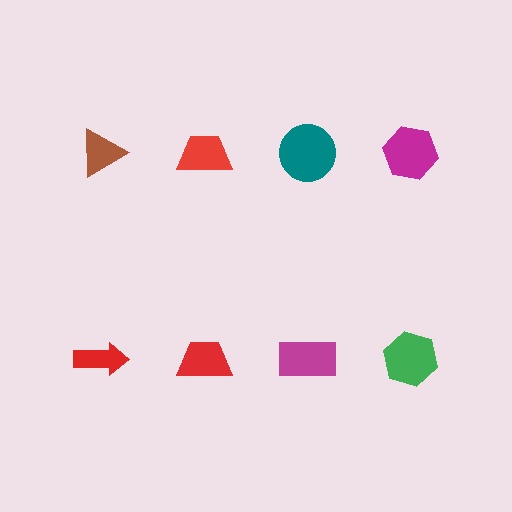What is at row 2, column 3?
A magenta rectangle.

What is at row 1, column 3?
A teal circle.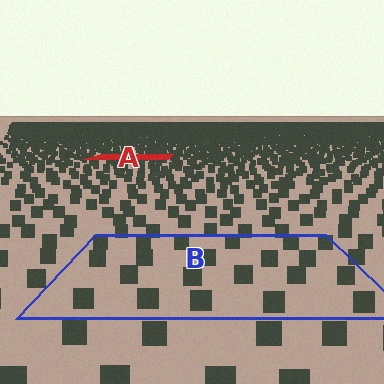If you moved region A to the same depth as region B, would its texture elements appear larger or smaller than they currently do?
They would appear larger. At a closer depth, the same texture elements are projected at a bigger on-screen size.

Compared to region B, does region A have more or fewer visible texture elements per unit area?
Region A has more texture elements per unit area — they are packed more densely because it is farther away.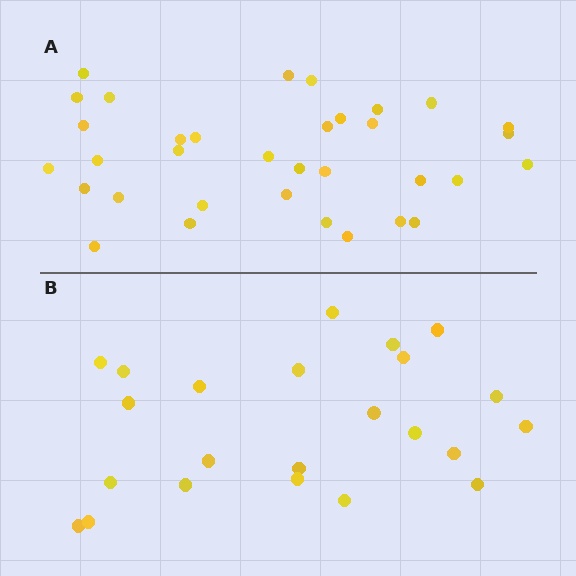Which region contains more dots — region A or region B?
Region A (the top region) has more dots.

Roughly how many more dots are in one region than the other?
Region A has roughly 12 or so more dots than region B.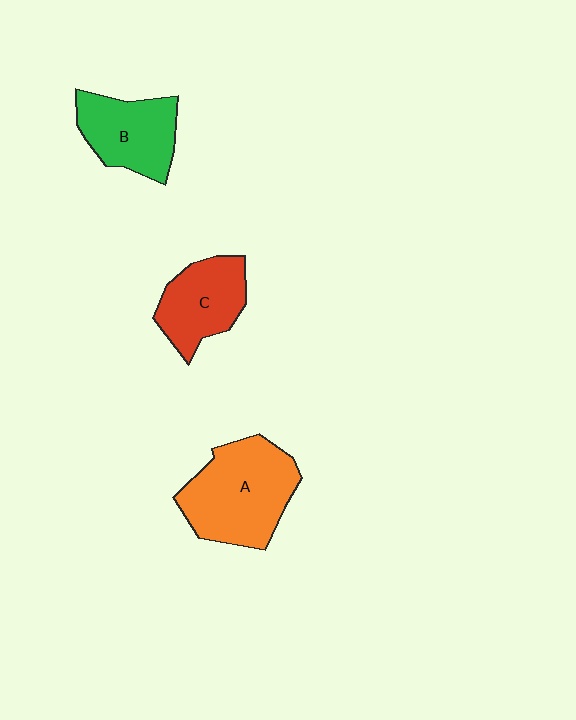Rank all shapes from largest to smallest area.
From largest to smallest: A (orange), B (green), C (red).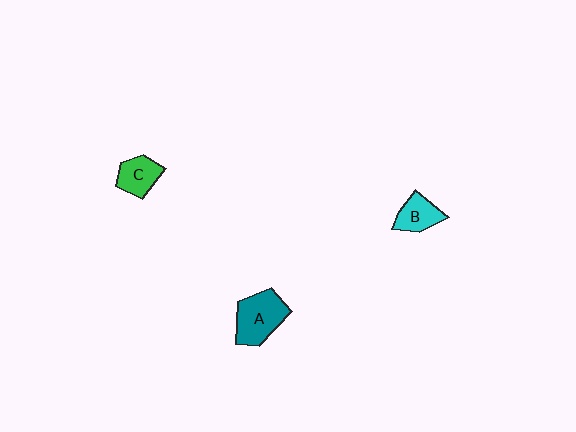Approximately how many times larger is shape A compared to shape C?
Approximately 1.6 times.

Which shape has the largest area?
Shape A (teal).